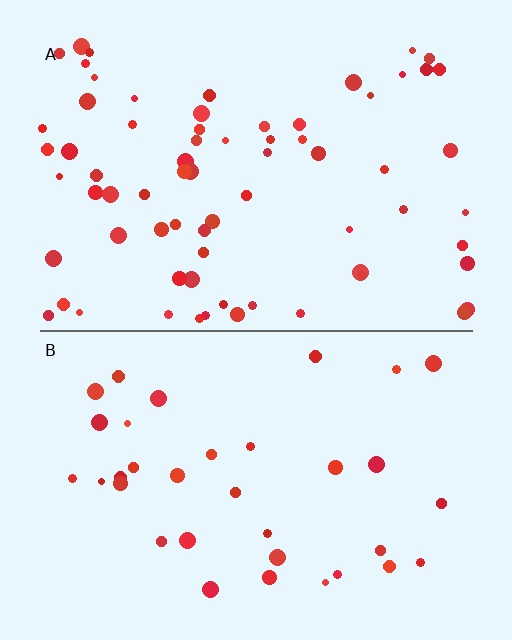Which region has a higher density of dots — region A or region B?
A (the top).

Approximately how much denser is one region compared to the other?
Approximately 2.0× — region A over region B.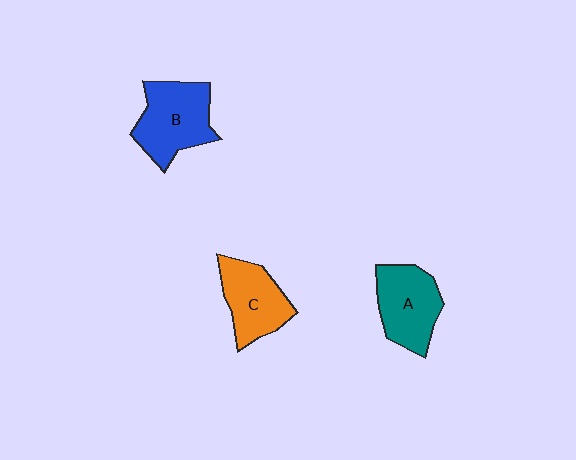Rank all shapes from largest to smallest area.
From largest to smallest: B (blue), A (teal), C (orange).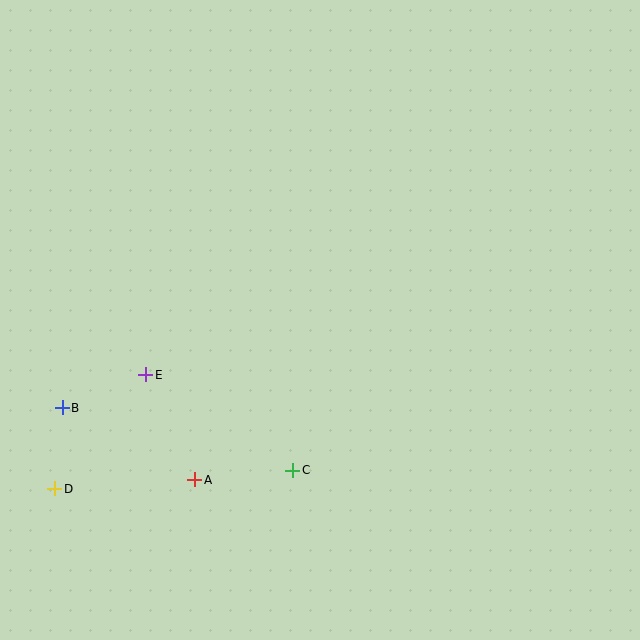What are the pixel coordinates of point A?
Point A is at (195, 480).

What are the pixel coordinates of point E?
Point E is at (146, 375).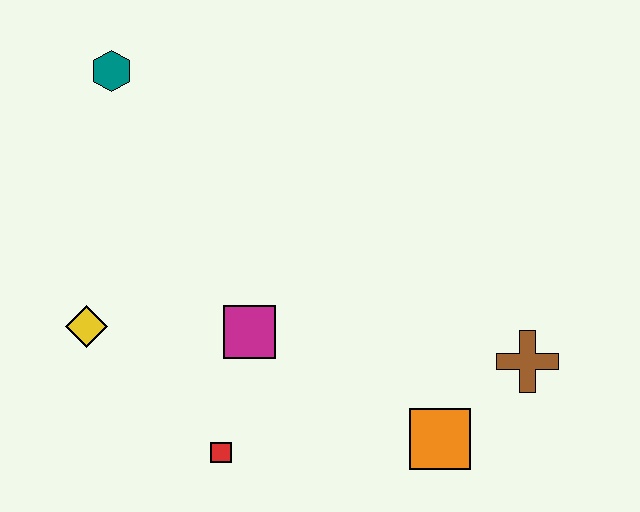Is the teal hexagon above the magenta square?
Yes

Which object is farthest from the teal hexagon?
The brown cross is farthest from the teal hexagon.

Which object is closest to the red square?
The magenta square is closest to the red square.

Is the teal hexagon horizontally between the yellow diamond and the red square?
Yes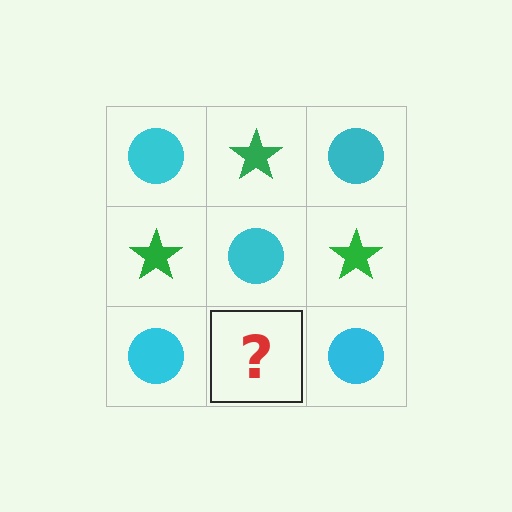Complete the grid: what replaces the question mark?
The question mark should be replaced with a green star.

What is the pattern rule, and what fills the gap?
The rule is that it alternates cyan circle and green star in a checkerboard pattern. The gap should be filled with a green star.